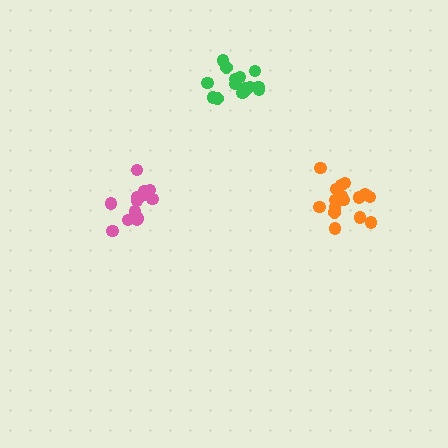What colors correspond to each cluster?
The clusters are colored: pink, green, orange.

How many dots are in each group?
Group 1: 13 dots, Group 2: 15 dots, Group 3: 17 dots (45 total).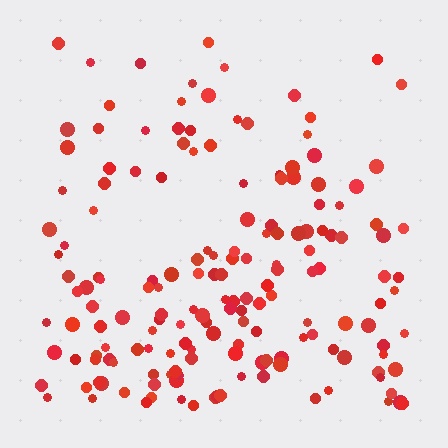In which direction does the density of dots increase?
From top to bottom, with the bottom side densest.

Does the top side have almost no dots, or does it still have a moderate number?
Still a moderate number, just noticeably fewer than the bottom.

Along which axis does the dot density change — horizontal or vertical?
Vertical.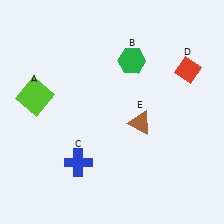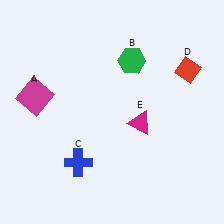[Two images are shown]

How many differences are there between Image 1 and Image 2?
There are 2 differences between the two images.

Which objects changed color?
A changed from lime to magenta. E changed from brown to magenta.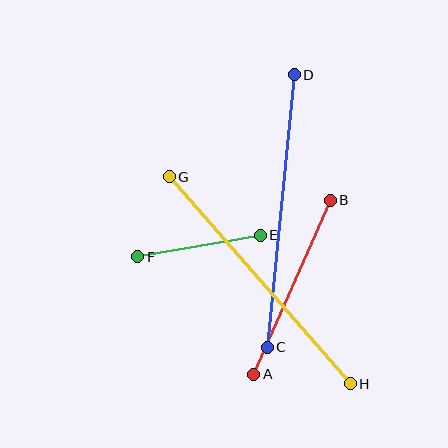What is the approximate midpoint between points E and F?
The midpoint is at approximately (199, 246) pixels.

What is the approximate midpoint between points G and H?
The midpoint is at approximately (260, 280) pixels.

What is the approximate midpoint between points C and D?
The midpoint is at approximately (281, 211) pixels.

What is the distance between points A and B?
The distance is approximately 190 pixels.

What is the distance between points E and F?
The distance is approximately 124 pixels.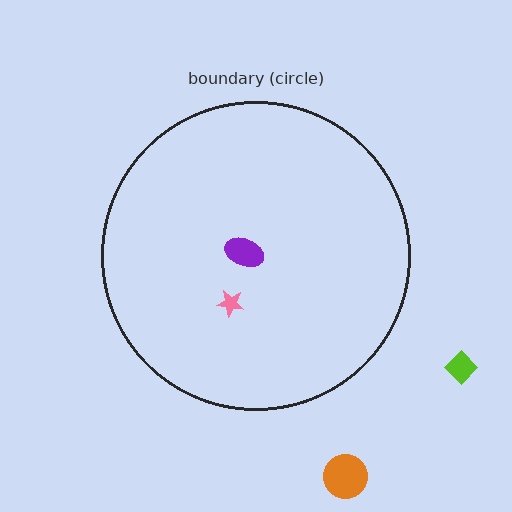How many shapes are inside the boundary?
2 inside, 2 outside.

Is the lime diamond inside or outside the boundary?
Outside.